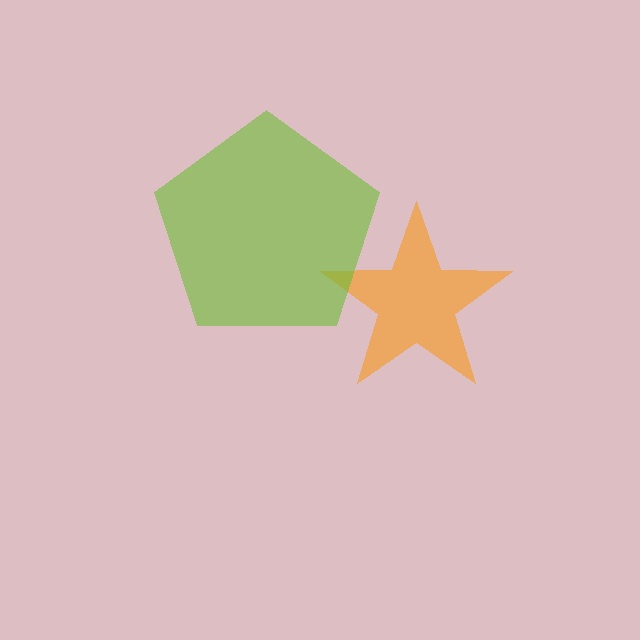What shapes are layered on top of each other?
The layered shapes are: an orange star, a lime pentagon.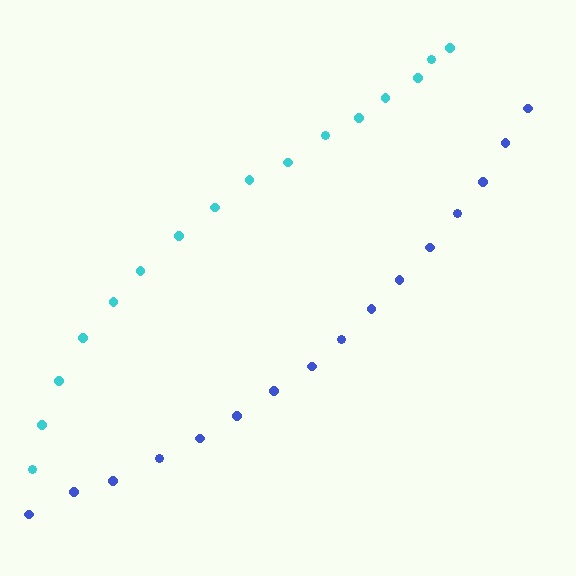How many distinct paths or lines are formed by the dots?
There are 2 distinct paths.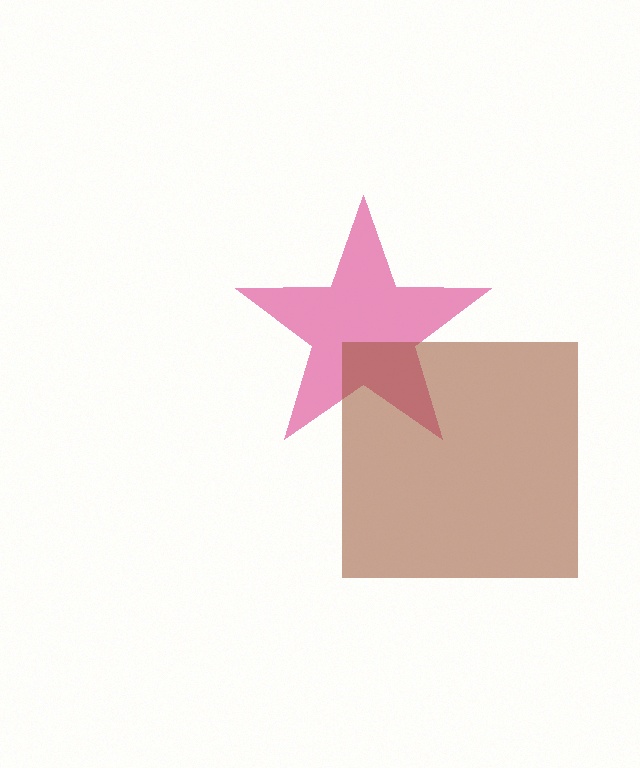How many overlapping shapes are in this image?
There are 2 overlapping shapes in the image.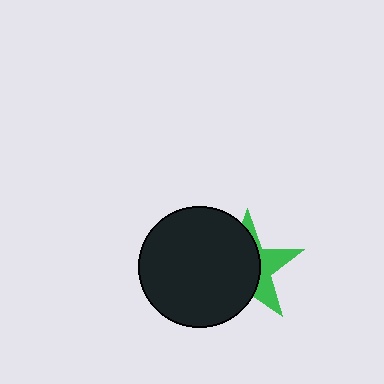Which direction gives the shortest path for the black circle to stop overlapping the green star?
Moving left gives the shortest separation.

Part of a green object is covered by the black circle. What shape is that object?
It is a star.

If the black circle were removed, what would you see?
You would see the complete green star.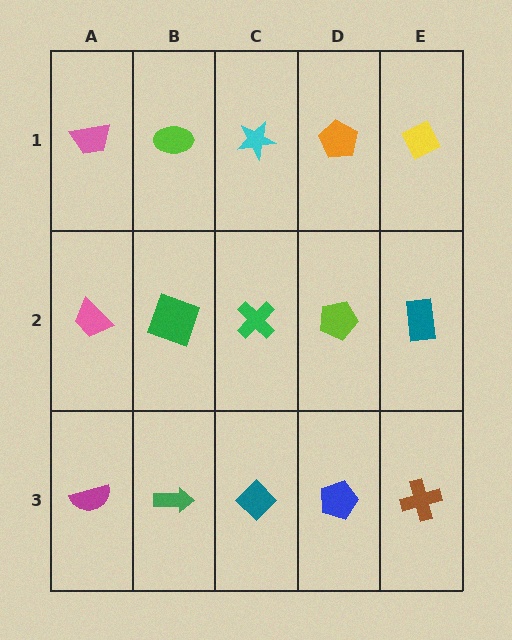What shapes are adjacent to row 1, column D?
A lime pentagon (row 2, column D), a cyan star (row 1, column C), a yellow diamond (row 1, column E).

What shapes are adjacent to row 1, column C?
A green cross (row 2, column C), a lime ellipse (row 1, column B), an orange pentagon (row 1, column D).